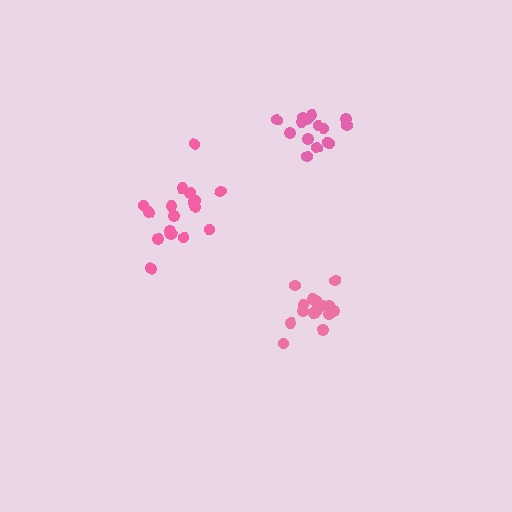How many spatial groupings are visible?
There are 3 spatial groupings.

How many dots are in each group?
Group 1: 17 dots, Group 2: 15 dots, Group 3: 16 dots (48 total).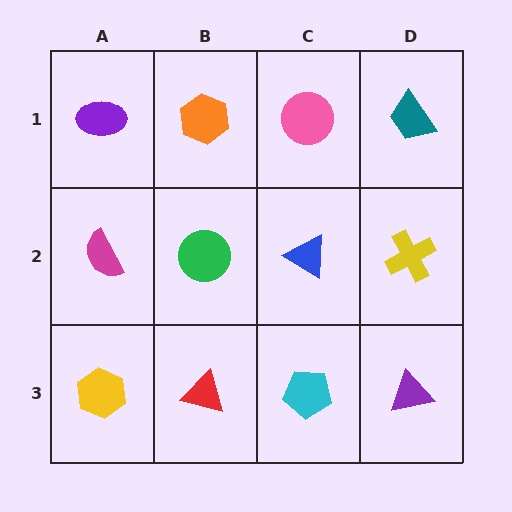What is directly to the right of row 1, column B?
A pink circle.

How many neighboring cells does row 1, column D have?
2.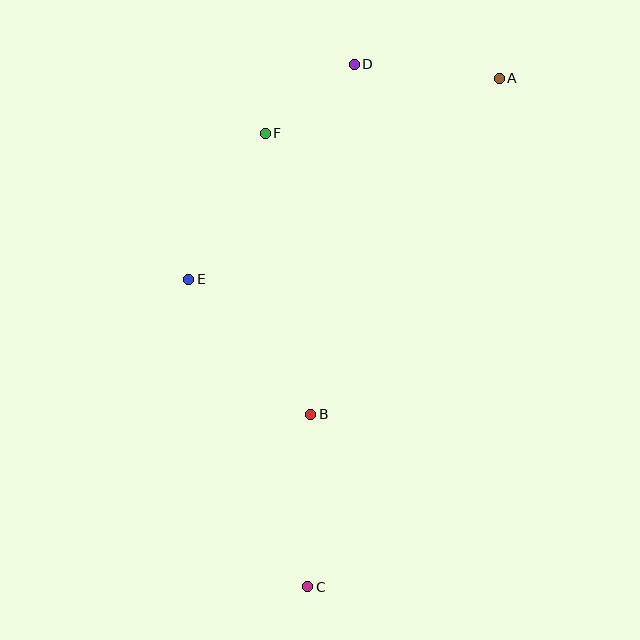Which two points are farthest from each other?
Points A and C are farthest from each other.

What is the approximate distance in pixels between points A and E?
The distance between A and E is approximately 370 pixels.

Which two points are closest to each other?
Points D and F are closest to each other.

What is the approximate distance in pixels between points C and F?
The distance between C and F is approximately 456 pixels.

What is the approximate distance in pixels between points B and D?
The distance between B and D is approximately 353 pixels.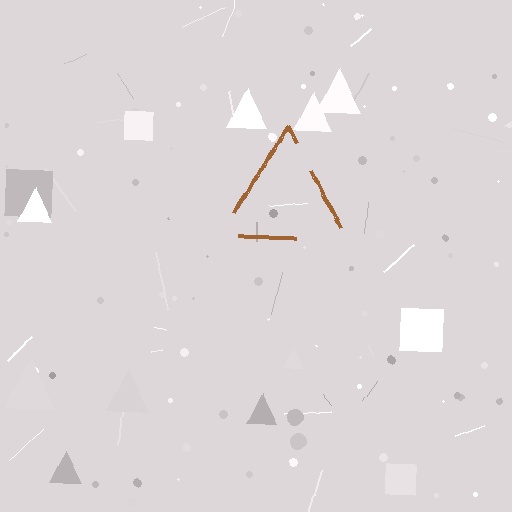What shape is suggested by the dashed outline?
The dashed outline suggests a triangle.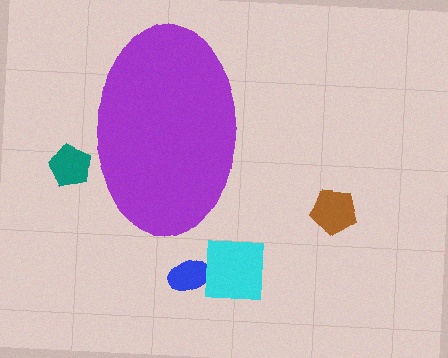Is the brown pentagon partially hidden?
No, the brown pentagon is fully visible.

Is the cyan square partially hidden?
No, the cyan square is fully visible.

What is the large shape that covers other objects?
A purple ellipse.